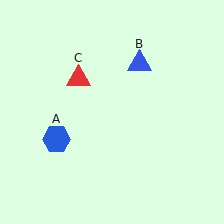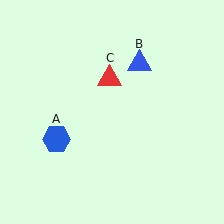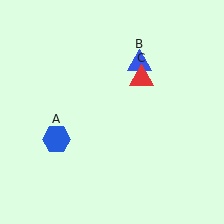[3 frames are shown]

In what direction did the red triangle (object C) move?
The red triangle (object C) moved right.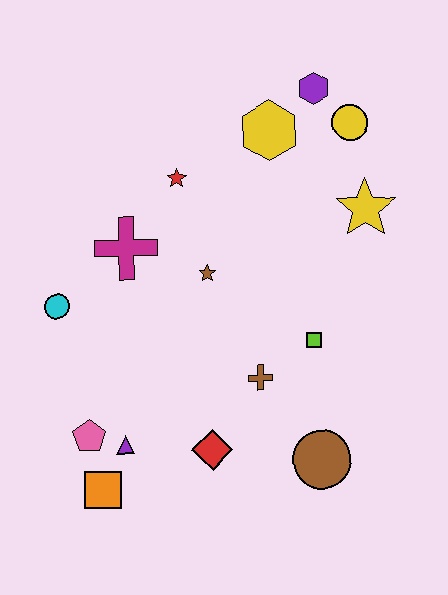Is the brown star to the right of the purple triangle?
Yes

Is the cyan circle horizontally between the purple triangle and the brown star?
No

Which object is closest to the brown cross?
The lime square is closest to the brown cross.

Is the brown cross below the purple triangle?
No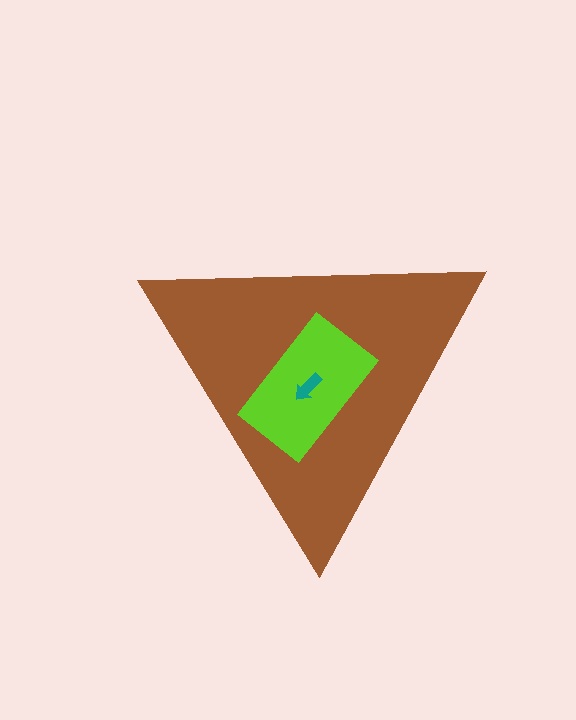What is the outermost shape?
The brown triangle.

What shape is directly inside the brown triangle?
The lime rectangle.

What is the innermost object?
The teal arrow.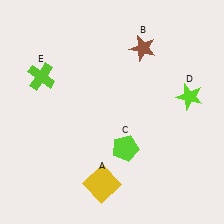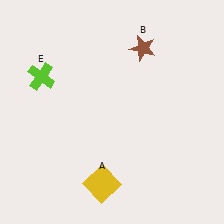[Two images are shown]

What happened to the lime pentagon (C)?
The lime pentagon (C) was removed in Image 2. It was in the bottom-right area of Image 1.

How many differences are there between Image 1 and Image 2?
There are 2 differences between the two images.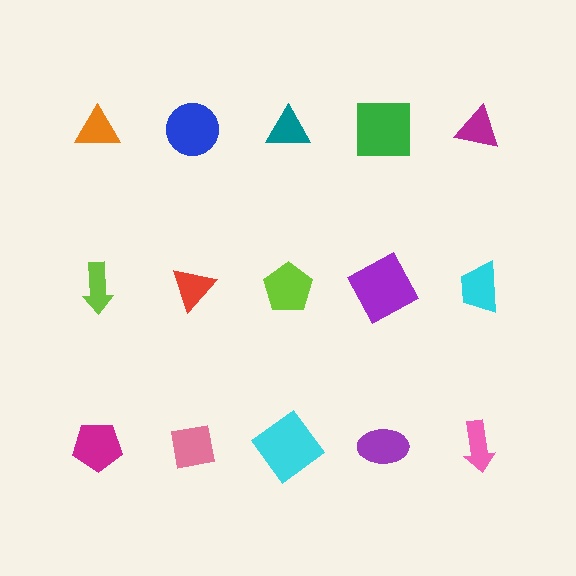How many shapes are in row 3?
5 shapes.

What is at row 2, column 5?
A cyan trapezoid.